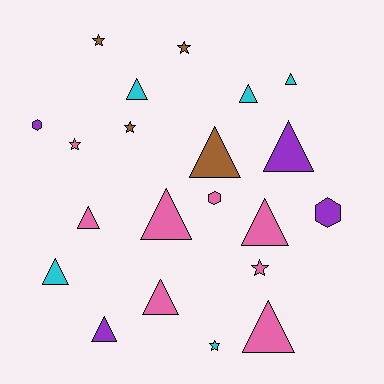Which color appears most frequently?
Pink, with 8 objects.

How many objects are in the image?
There are 21 objects.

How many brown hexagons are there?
There are no brown hexagons.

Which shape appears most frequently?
Triangle, with 12 objects.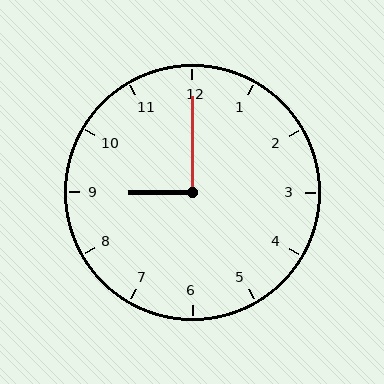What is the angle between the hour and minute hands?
Approximately 90 degrees.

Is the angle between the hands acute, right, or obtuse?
It is right.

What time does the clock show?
9:00.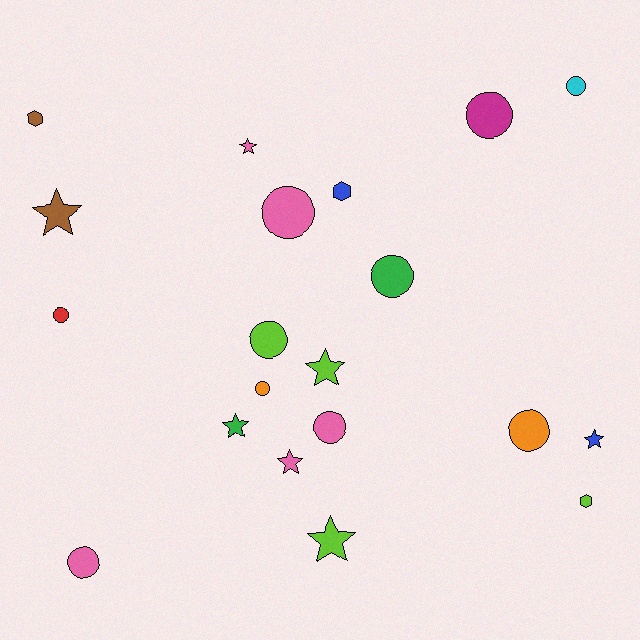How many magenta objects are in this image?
There is 1 magenta object.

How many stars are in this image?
There are 7 stars.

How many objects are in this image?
There are 20 objects.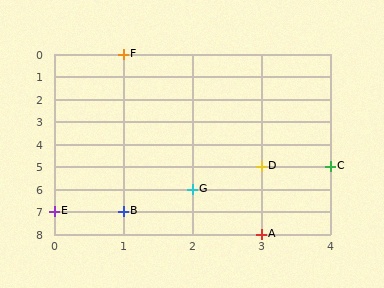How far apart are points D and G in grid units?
Points D and G are 1 column and 1 row apart (about 1.4 grid units diagonally).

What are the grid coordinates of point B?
Point B is at grid coordinates (1, 7).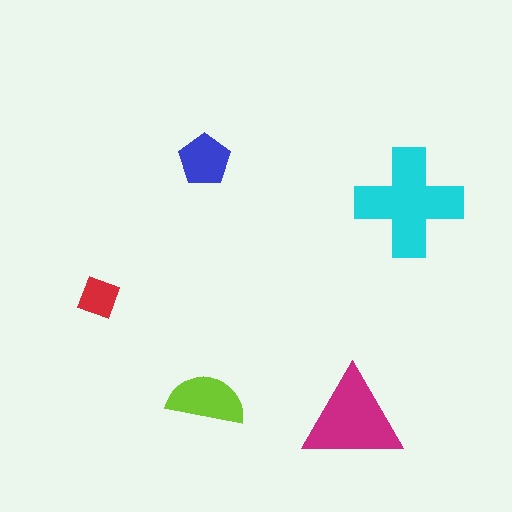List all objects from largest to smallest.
The cyan cross, the magenta triangle, the lime semicircle, the blue pentagon, the red square.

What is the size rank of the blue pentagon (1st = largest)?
4th.